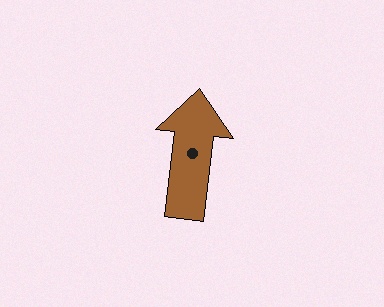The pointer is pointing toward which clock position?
Roughly 12 o'clock.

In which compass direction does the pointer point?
North.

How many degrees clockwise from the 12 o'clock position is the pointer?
Approximately 7 degrees.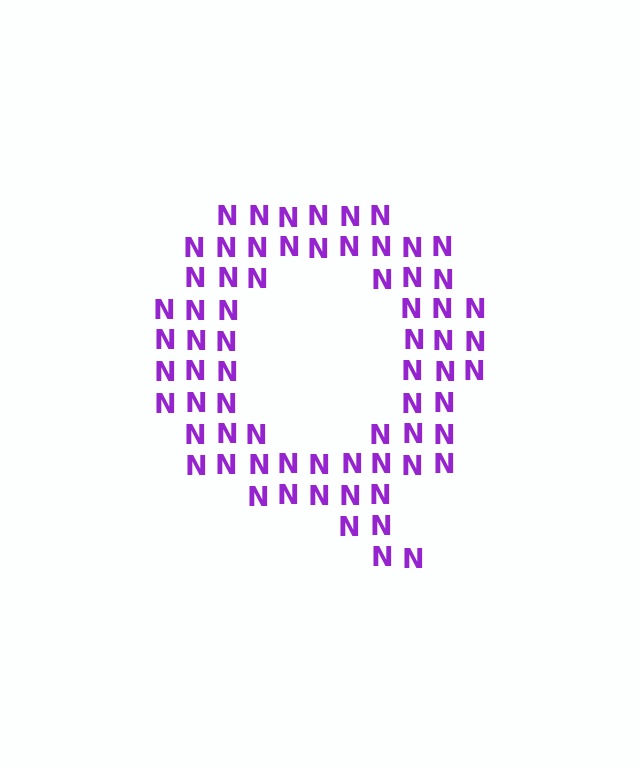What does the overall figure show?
The overall figure shows the letter Q.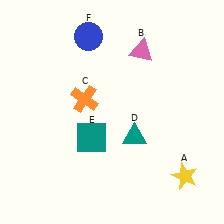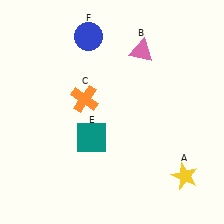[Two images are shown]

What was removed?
The teal triangle (D) was removed in Image 2.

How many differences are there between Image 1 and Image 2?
There is 1 difference between the two images.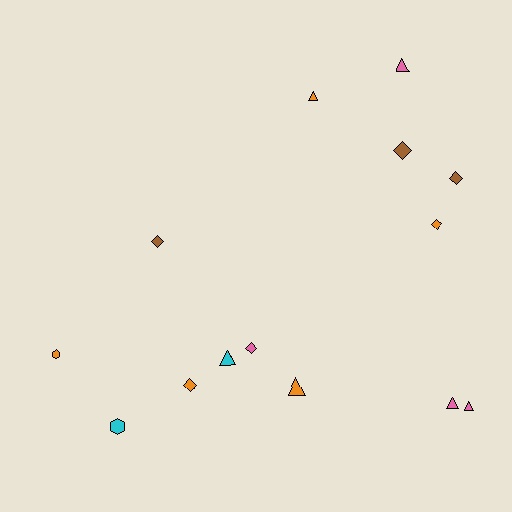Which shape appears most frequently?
Triangle, with 6 objects.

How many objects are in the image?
There are 14 objects.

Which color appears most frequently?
Orange, with 5 objects.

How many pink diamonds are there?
There is 1 pink diamond.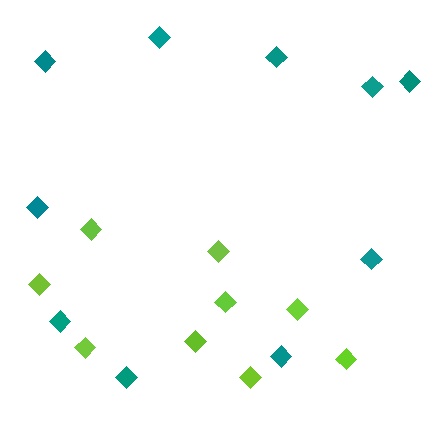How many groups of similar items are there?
There are 2 groups: one group of lime diamonds (9) and one group of teal diamonds (10).